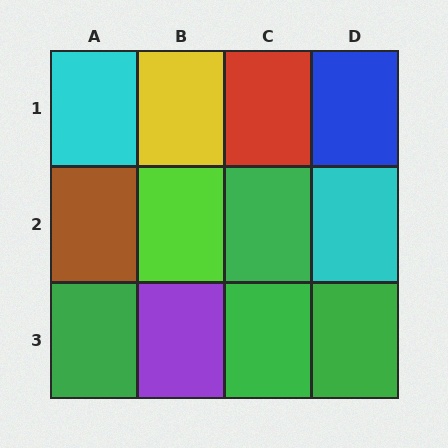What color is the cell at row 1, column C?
Red.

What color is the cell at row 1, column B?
Yellow.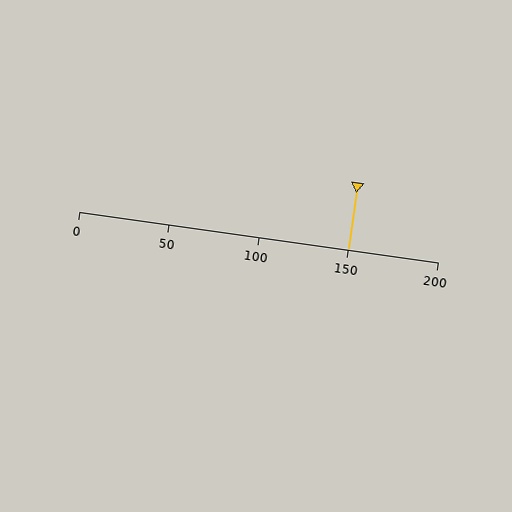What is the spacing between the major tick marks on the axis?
The major ticks are spaced 50 apart.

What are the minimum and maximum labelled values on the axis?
The axis runs from 0 to 200.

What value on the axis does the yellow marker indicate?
The marker indicates approximately 150.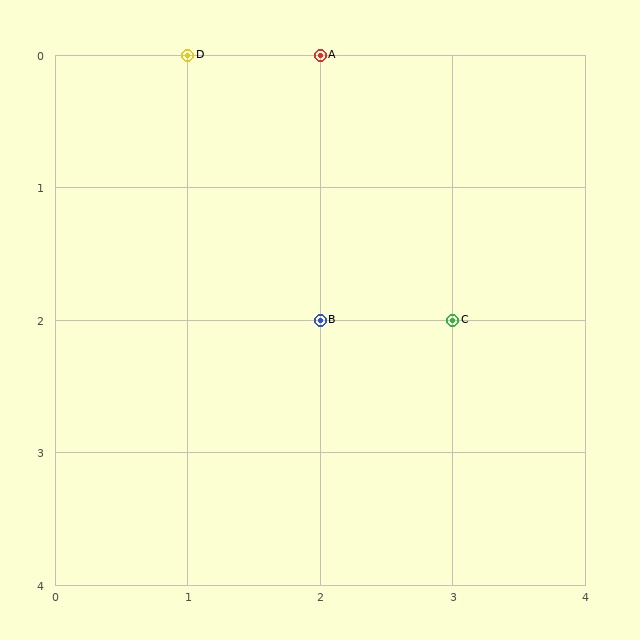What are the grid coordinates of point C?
Point C is at grid coordinates (3, 2).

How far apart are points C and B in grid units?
Points C and B are 1 column apart.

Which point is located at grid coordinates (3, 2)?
Point C is at (3, 2).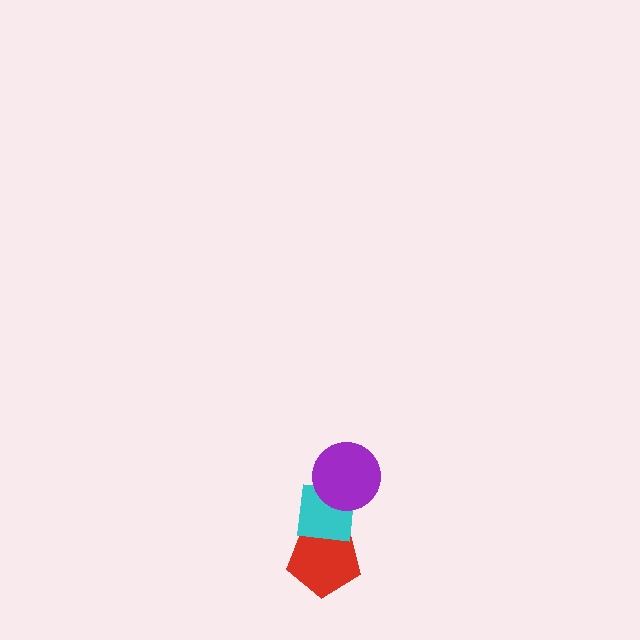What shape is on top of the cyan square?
The purple circle is on top of the cyan square.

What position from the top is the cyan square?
The cyan square is 2nd from the top.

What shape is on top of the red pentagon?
The cyan square is on top of the red pentagon.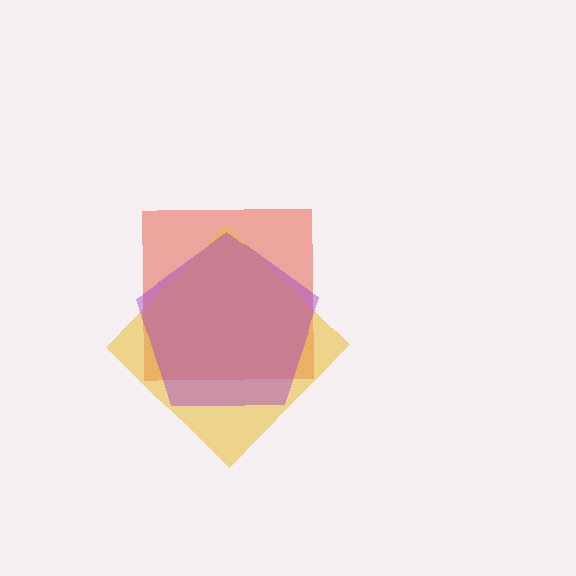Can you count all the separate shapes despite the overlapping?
Yes, there are 3 separate shapes.